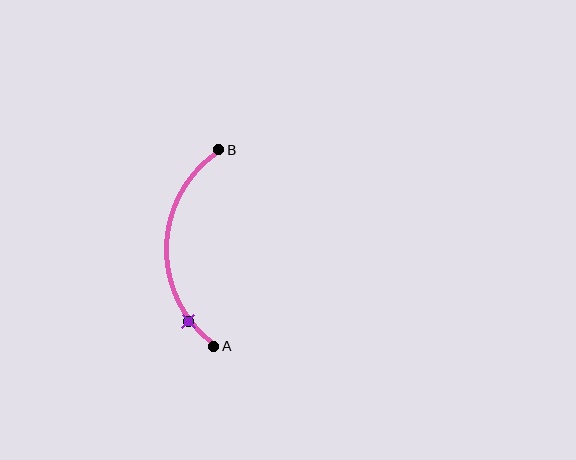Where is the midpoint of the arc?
The arc midpoint is the point on the curve farthest from the straight line joining A and B. It sits to the left of that line.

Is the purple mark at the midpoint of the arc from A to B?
No. The purple mark lies on the arc but is closer to endpoint A. The arc midpoint would be at the point on the curve equidistant along the arc from both A and B.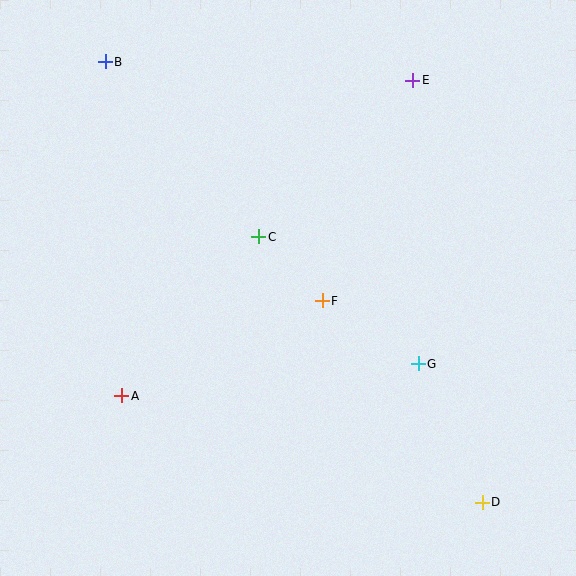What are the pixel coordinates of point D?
Point D is at (482, 502).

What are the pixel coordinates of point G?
Point G is at (418, 364).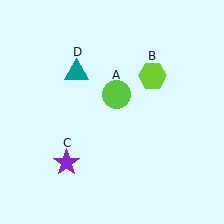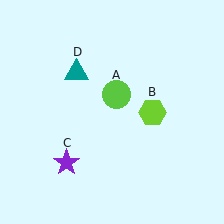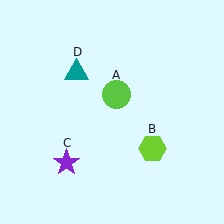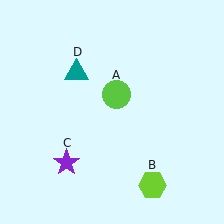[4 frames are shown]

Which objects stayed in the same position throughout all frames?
Lime circle (object A) and purple star (object C) and teal triangle (object D) remained stationary.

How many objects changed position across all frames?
1 object changed position: lime hexagon (object B).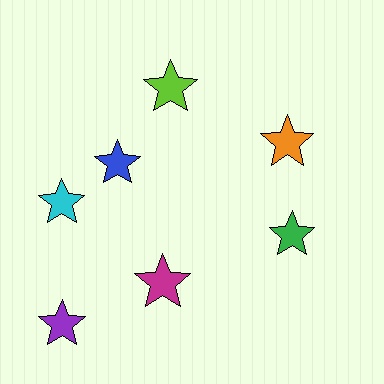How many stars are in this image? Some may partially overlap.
There are 7 stars.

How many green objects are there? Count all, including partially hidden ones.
There is 1 green object.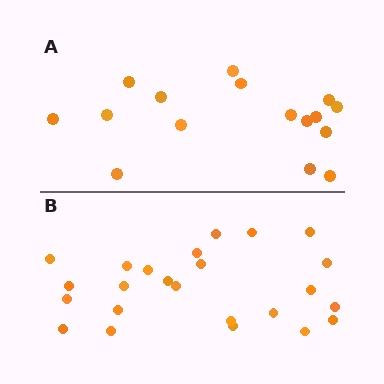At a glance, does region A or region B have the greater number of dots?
Region B (the bottom region) has more dots.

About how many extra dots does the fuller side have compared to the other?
Region B has roughly 8 or so more dots than region A.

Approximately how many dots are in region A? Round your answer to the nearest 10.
About 20 dots. (The exact count is 16, which rounds to 20.)